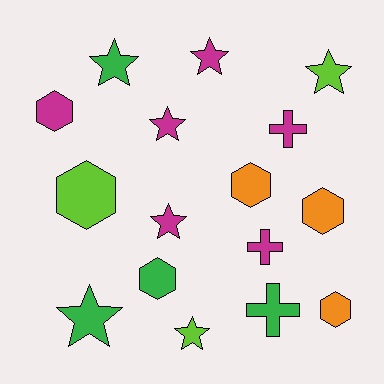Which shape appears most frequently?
Star, with 7 objects.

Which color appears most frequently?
Magenta, with 6 objects.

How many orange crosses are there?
There are no orange crosses.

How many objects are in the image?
There are 16 objects.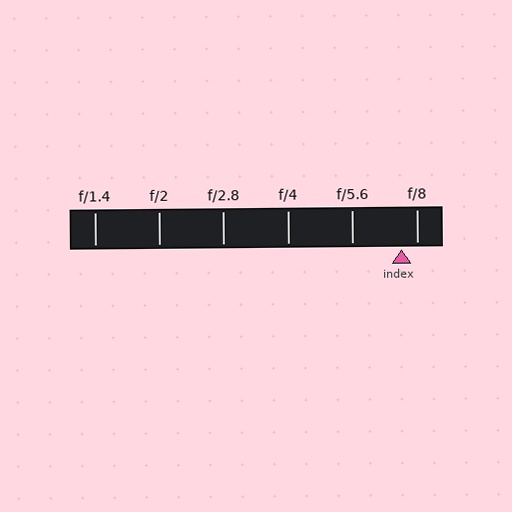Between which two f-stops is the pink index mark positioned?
The index mark is between f/5.6 and f/8.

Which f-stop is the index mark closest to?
The index mark is closest to f/8.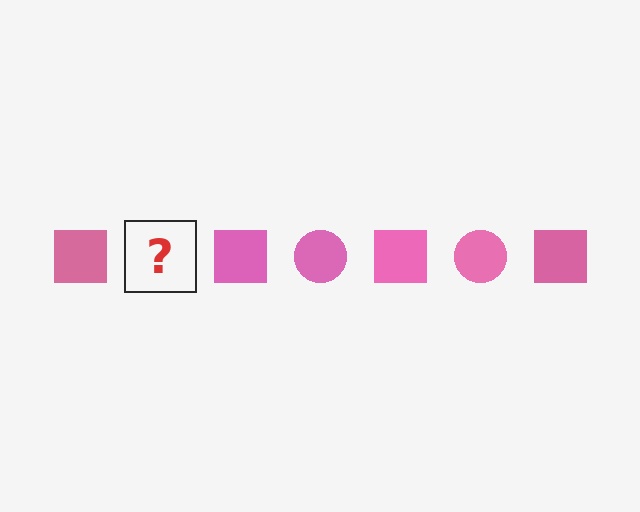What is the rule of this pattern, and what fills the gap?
The rule is that the pattern cycles through square, circle shapes in pink. The gap should be filled with a pink circle.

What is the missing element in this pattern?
The missing element is a pink circle.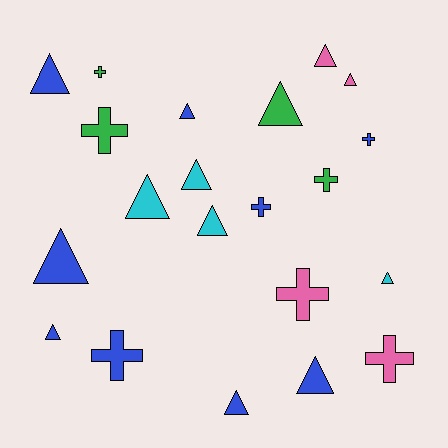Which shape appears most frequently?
Triangle, with 13 objects.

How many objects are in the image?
There are 21 objects.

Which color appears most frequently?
Blue, with 9 objects.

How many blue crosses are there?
There are 3 blue crosses.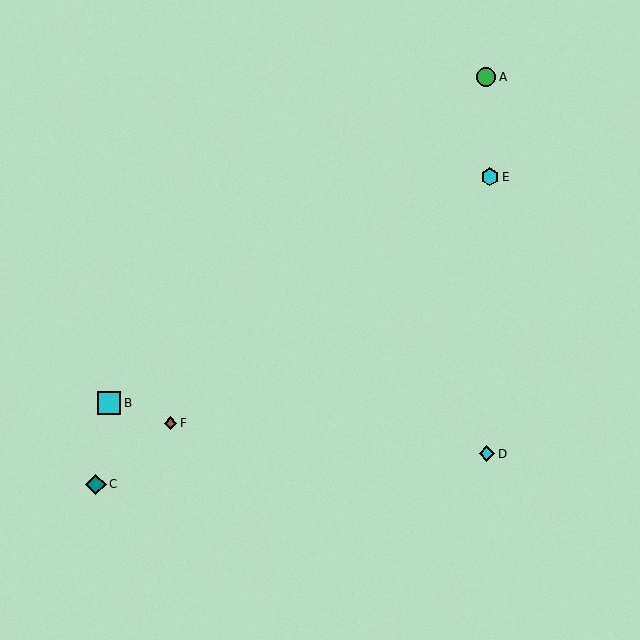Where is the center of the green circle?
The center of the green circle is at (486, 77).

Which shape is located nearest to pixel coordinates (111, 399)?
The cyan square (labeled B) at (109, 403) is nearest to that location.